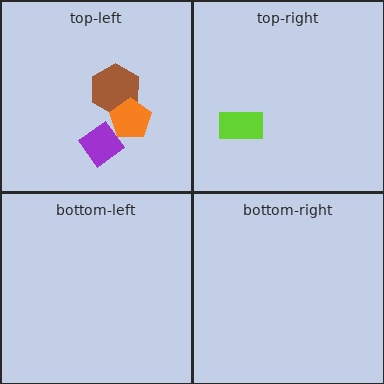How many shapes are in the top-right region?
1.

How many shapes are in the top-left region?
3.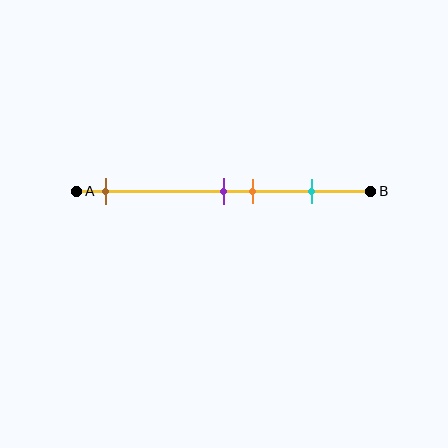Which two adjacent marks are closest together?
The purple and orange marks are the closest adjacent pair.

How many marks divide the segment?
There are 4 marks dividing the segment.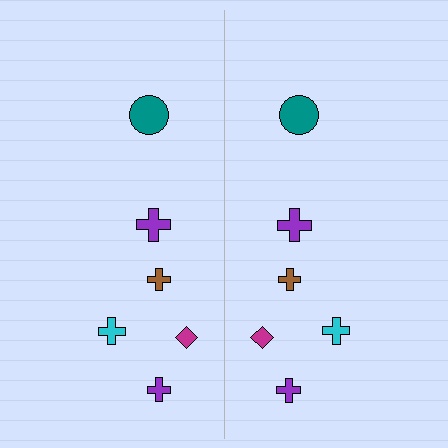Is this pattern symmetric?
Yes, this pattern has bilateral (reflection) symmetry.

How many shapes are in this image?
There are 12 shapes in this image.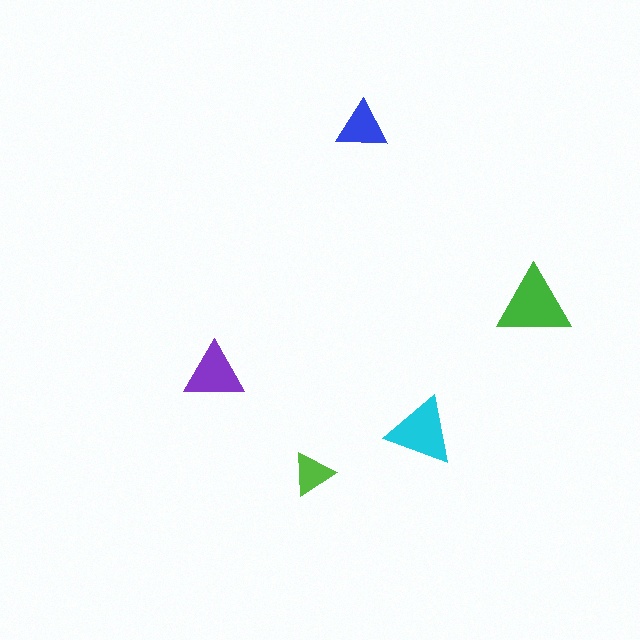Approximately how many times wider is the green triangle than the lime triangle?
About 1.5 times wider.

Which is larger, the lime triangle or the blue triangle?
The blue one.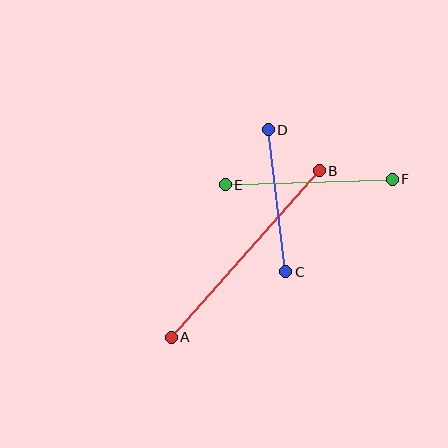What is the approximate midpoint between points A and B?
The midpoint is at approximately (245, 254) pixels.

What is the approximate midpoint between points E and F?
The midpoint is at approximately (309, 182) pixels.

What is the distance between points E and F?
The distance is approximately 167 pixels.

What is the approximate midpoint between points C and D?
The midpoint is at approximately (277, 201) pixels.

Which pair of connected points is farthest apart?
Points A and B are farthest apart.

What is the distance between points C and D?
The distance is approximately 143 pixels.